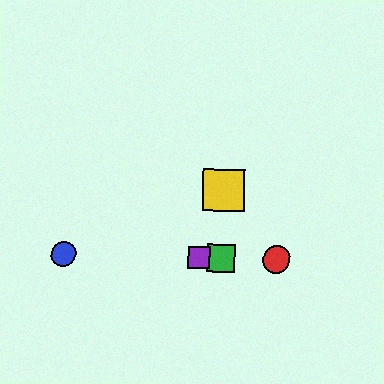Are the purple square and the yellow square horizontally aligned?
No, the purple square is at y≈258 and the yellow square is at y≈190.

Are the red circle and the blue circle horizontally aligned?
Yes, both are at y≈259.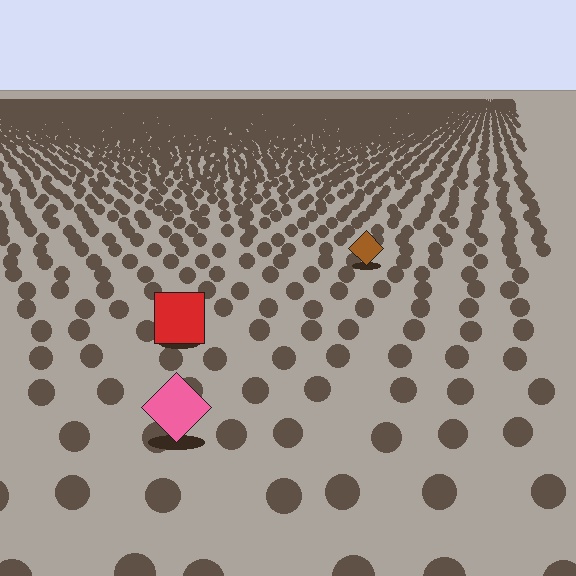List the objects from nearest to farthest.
From nearest to farthest: the pink diamond, the red square, the brown diamond.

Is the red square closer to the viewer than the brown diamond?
Yes. The red square is closer — you can tell from the texture gradient: the ground texture is coarser near it.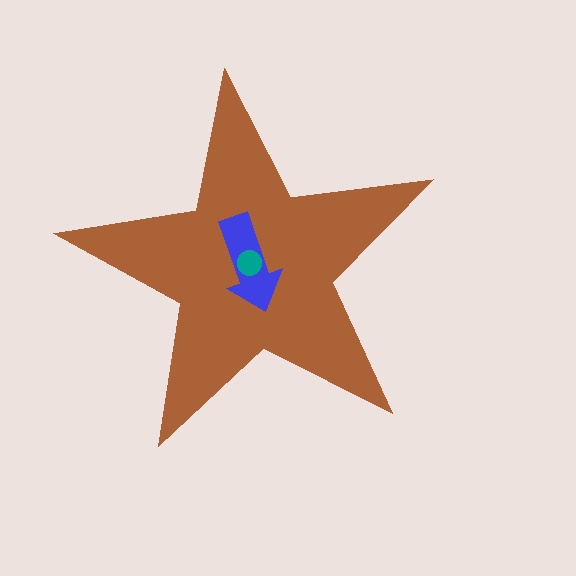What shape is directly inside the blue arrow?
The teal circle.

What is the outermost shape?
The brown star.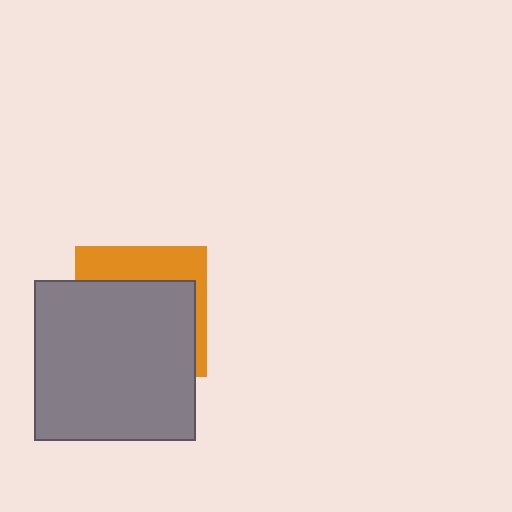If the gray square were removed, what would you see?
You would see the complete orange square.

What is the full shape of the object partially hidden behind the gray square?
The partially hidden object is an orange square.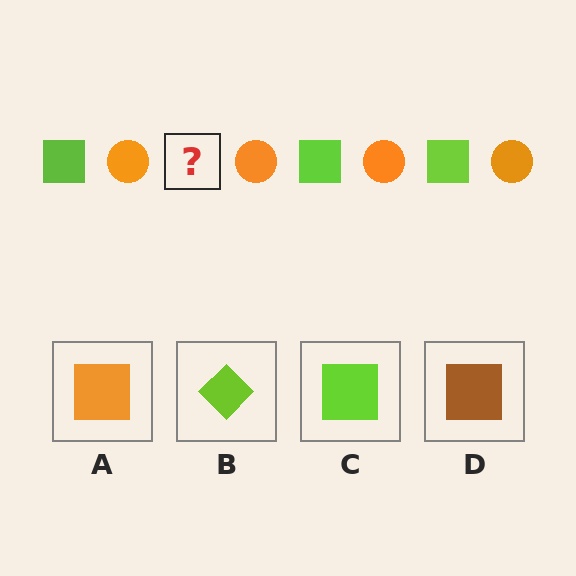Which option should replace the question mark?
Option C.